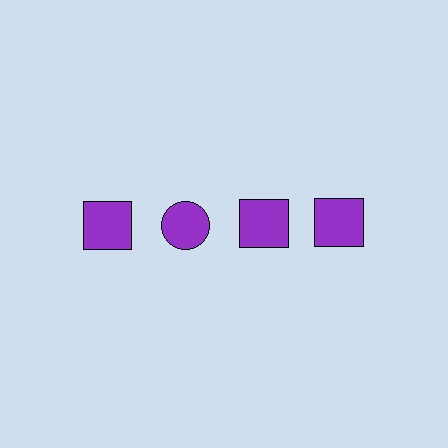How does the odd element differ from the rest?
It has a different shape: circle instead of square.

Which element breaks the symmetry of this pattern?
The purple circle in the top row, second from left column breaks the symmetry. All other shapes are purple squares.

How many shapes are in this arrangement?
There are 4 shapes arranged in a grid pattern.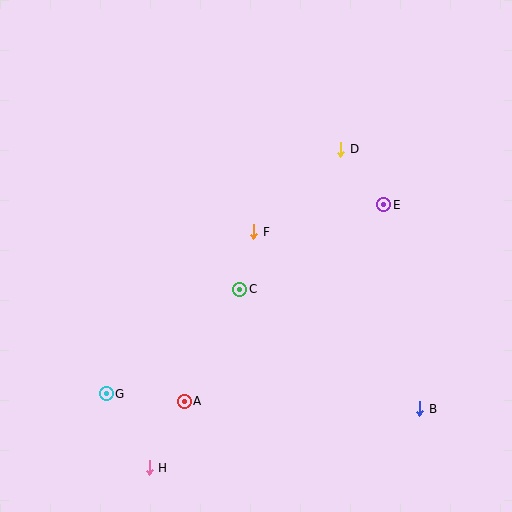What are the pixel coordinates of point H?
Point H is at (149, 468).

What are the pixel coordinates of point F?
Point F is at (254, 232).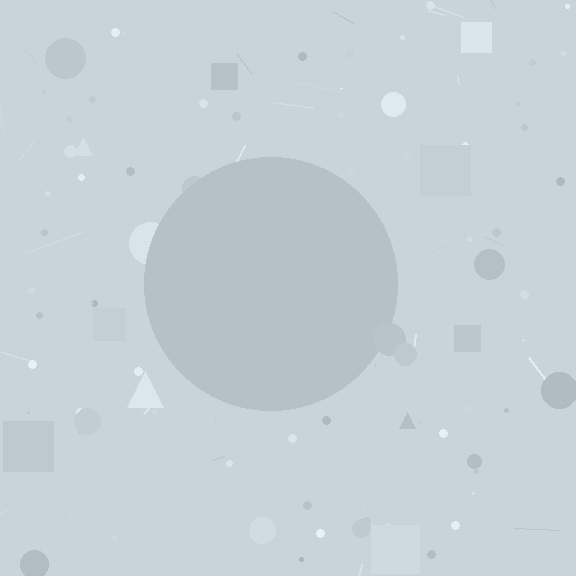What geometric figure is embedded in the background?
A circle is embedded in the background.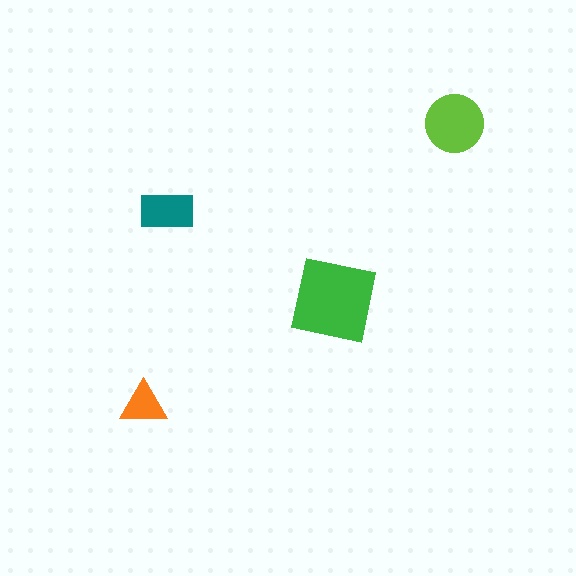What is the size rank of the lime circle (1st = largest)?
2nd.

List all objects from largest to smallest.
The green square, the lime circle, the teal rectangle, the orange triangle.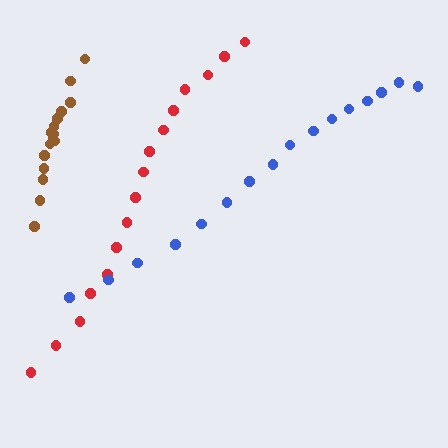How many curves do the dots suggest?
There are 3 distinct paths.